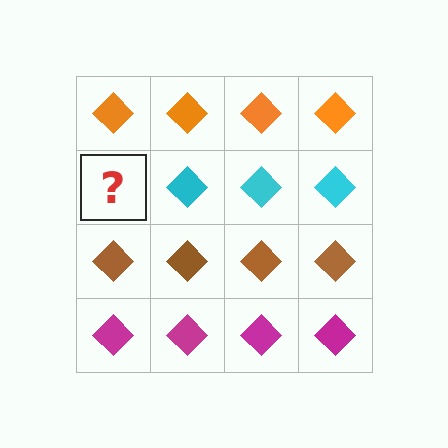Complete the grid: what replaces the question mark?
The question mark should be replaced with a cyan diamond.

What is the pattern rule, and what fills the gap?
The rule is that each row has a consistent color. The gap should be filled with a cyan diamond.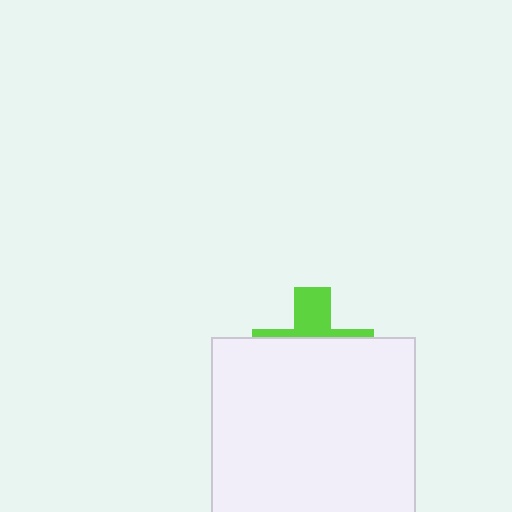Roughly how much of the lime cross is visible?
A small part of it is visible (roughly 34%).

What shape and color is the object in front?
The object in front is a white square.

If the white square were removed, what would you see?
You would see the complete lime cross.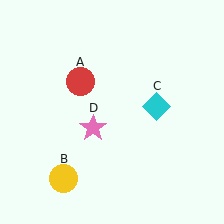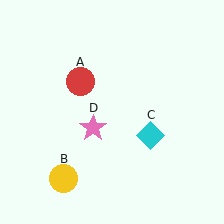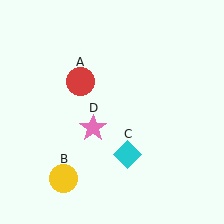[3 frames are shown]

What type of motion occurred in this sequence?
The cyan diamond (object C) rotated clockwise around the center of the scene.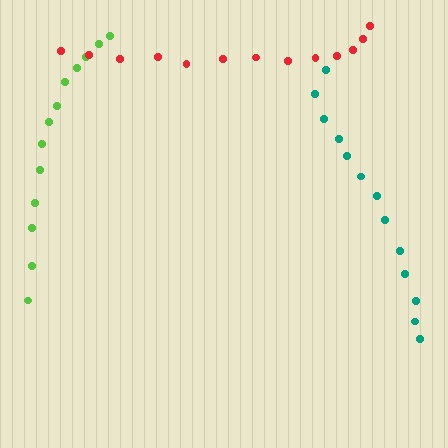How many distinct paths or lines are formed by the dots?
There are 3 distinct paths.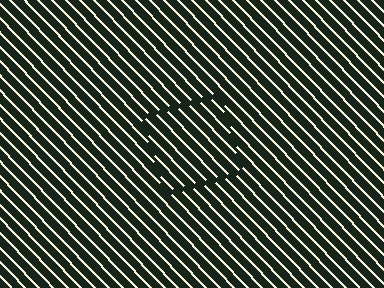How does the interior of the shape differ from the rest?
The interior of the shape contains the same grating, shifted by half a period — the contour is defined by the phase discontinuity where line-ends from the inner and outer gratings abut.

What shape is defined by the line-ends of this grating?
An illusory square. The interior of the shape contains the same grating, shifted by half a period — the contour is defined by the phase discontinuity where line-ends from the inner and outer gratings abut.